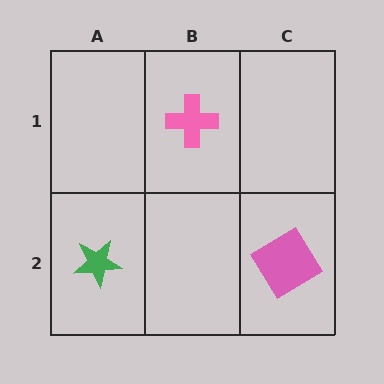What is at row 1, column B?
A pink cross.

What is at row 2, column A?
A green star.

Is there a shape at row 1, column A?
No, that cell is empty.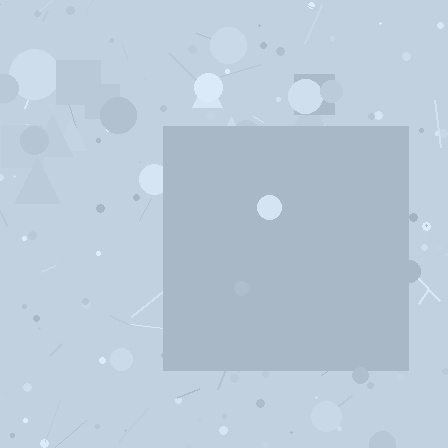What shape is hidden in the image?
A square is hidden in the image.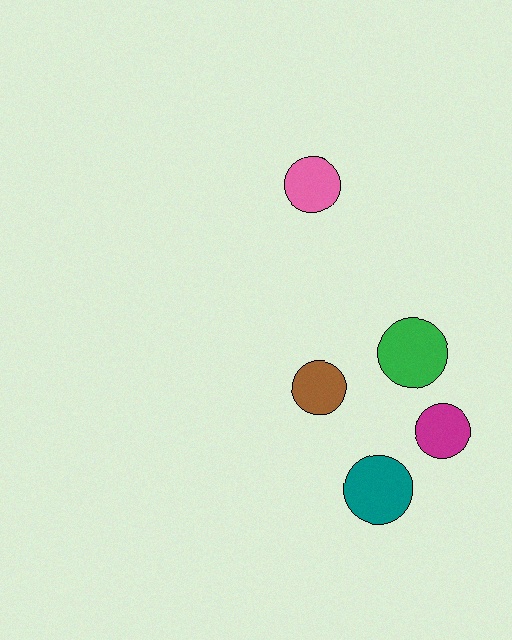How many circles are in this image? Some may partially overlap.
There are 5 circles.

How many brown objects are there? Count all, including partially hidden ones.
There is 1 brown object.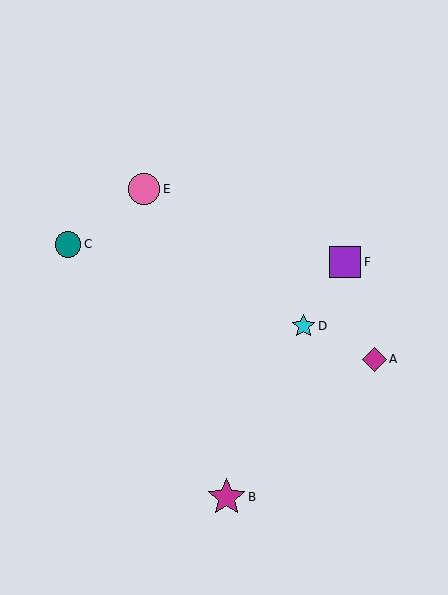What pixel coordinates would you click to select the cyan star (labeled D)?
Click at (303, 326) to select the cyan star D.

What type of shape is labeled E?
Shape E is a pink circle.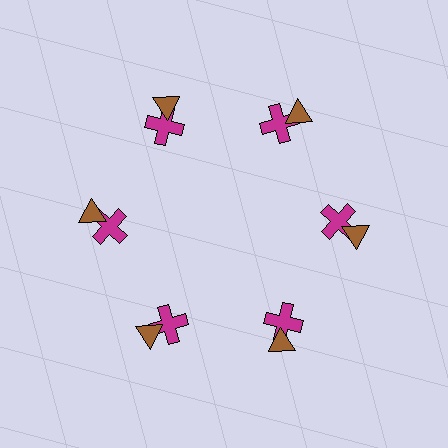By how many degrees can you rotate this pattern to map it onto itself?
The pattern maps onto itself every 60 degrees of rotation.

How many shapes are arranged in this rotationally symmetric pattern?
There are 12 shapes, arranged in 6 groups of 2.